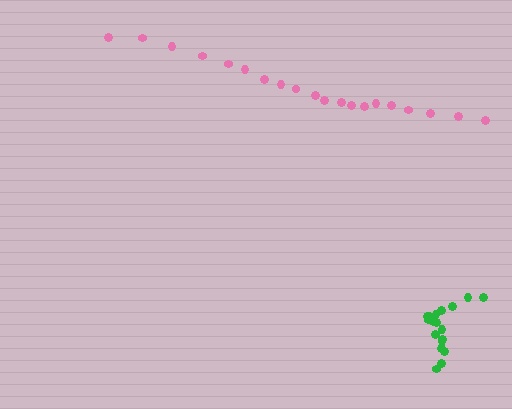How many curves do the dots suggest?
There are 2 distinct paths.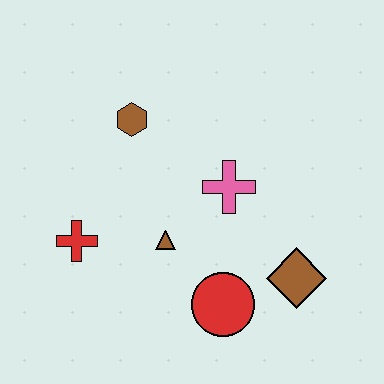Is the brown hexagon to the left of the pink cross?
Yes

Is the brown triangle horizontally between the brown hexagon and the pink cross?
Yes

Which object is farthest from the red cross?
The brown diamond is farthest from the red cross.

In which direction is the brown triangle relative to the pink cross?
The brown triangle is to the left of the pink cross.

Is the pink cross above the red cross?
Yes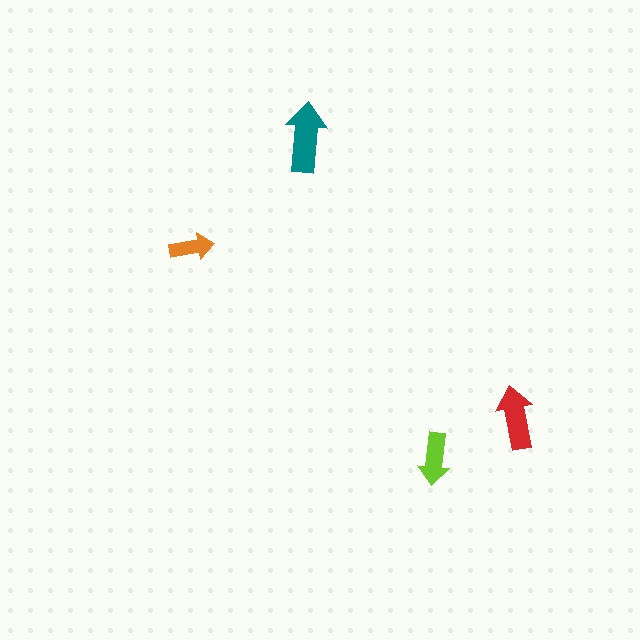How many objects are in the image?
There are 4 objects in the image.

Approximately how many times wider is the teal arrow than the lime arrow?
About 1.5 times wider.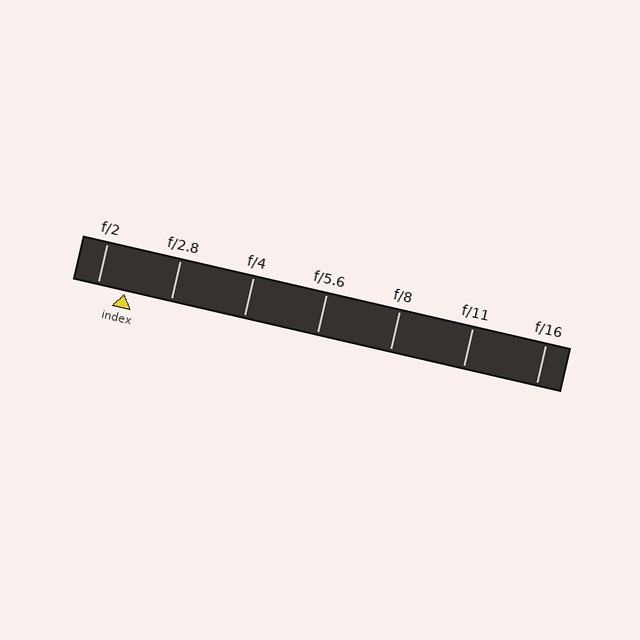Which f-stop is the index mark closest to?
The index mark is closest to f/2.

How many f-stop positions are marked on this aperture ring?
There are 7 f-stop positions marked.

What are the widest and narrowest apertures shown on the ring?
The widest aperture shown is f/2 and the narrowest is f/16.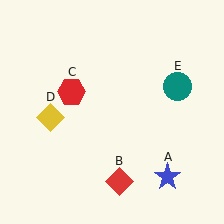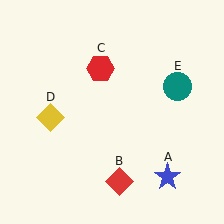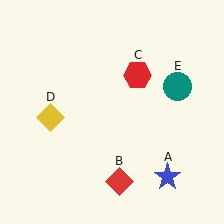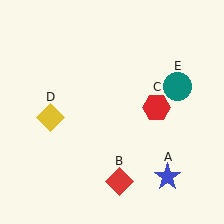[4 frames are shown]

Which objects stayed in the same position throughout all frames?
Blue star (object A) and red diamond (object B) and yellow diamond (object D) and teal circle (object E) remained stationary.